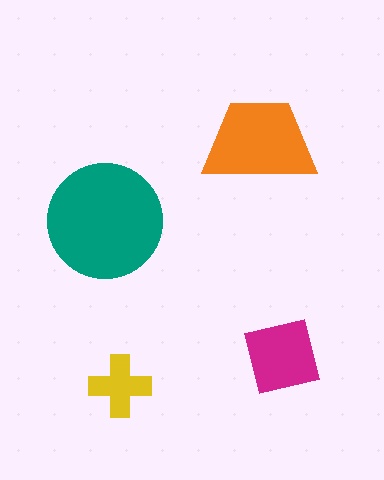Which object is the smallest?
The yellow cross.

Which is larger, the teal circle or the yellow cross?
The teal circle.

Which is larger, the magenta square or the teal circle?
The teal circle.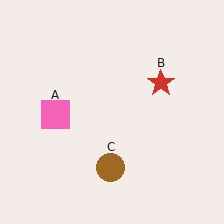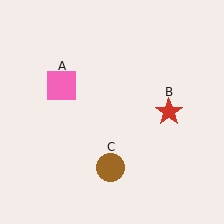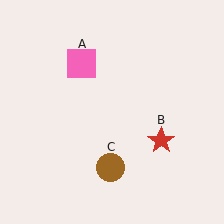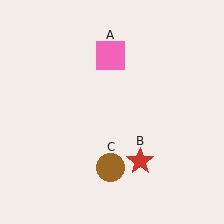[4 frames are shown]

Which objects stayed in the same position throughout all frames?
Brown circle (object C) remained stationary.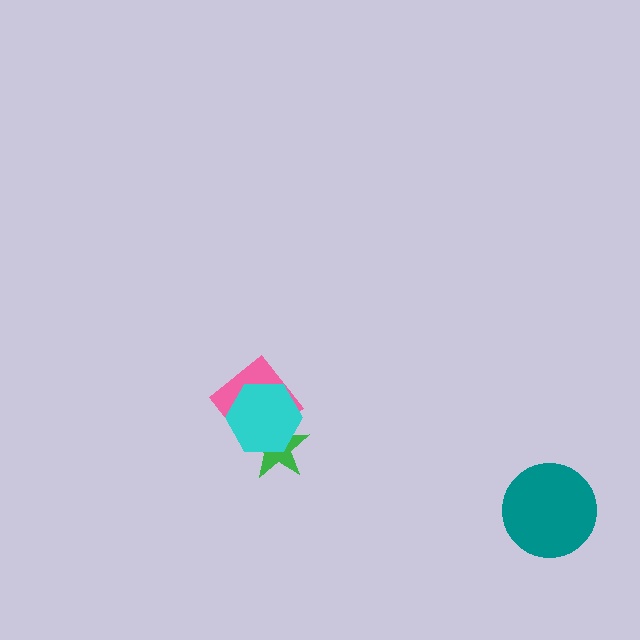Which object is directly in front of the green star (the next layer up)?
The pink diamond is directly in front of the green star.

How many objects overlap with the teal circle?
0 objects overlap with the teal circle.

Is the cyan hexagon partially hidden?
No, no other shape covers it.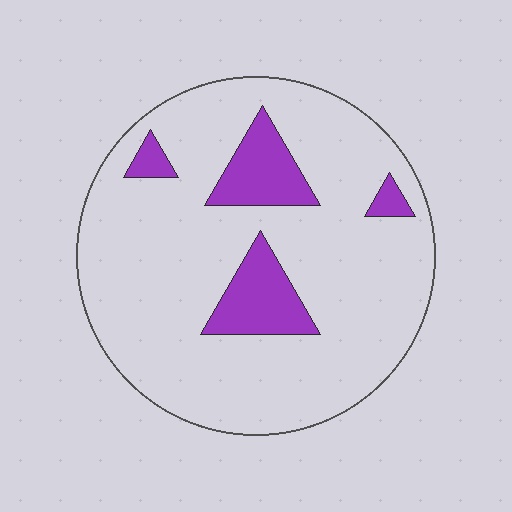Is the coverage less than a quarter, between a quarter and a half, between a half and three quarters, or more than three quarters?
Less than a quarter.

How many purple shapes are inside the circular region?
4.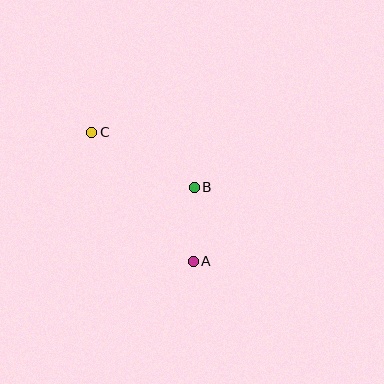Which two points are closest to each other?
Points A and B are closest to each other.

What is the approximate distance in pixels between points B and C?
The distance between B and C is approximately 116 pixels.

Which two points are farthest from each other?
Points A and C are farthest from each other.